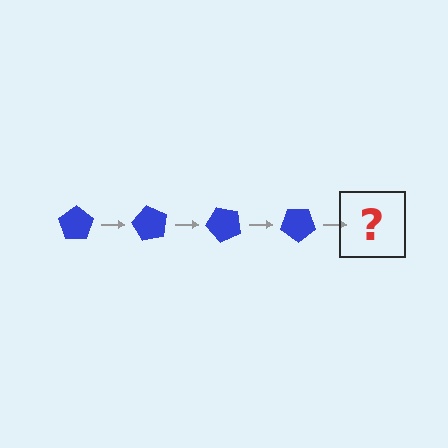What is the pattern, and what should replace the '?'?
The pattern is that the pentagon rotates 60 degrees each step. The '?' should be a blue pentagon rotated 240 degrees.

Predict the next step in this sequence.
The next step is a blue pentagon rotated 240 degrees.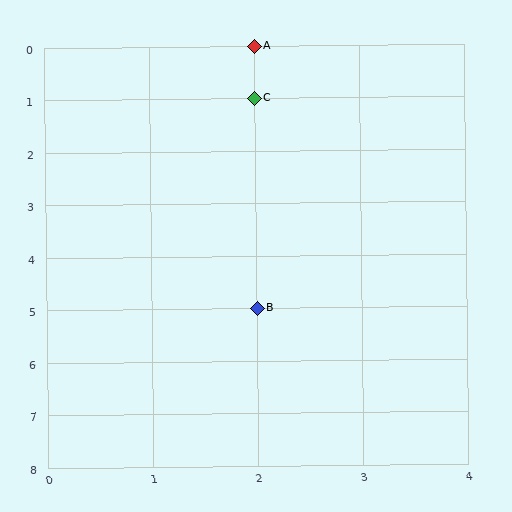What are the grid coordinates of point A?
Point A is at grid coordinates (2, 0).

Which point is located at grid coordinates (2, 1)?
Point C is at (2, 1).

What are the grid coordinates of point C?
Point C is at grid coordinates (2, 1).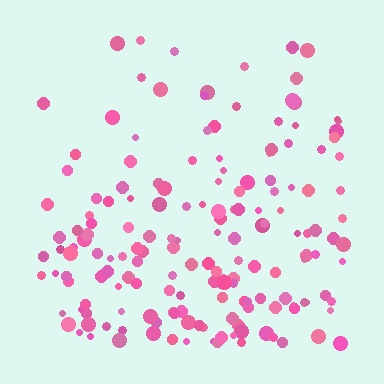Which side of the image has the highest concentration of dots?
The bottom.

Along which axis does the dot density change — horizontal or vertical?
Vertical.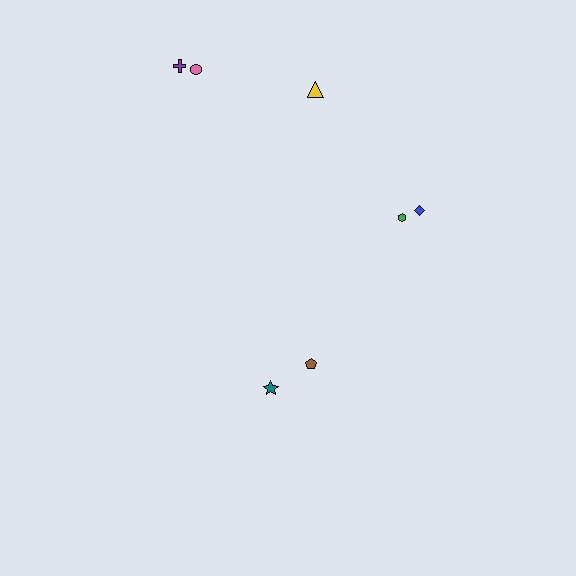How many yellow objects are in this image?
There is 1 yellow object.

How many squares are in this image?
There are no squares.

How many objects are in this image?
There are 7 objects.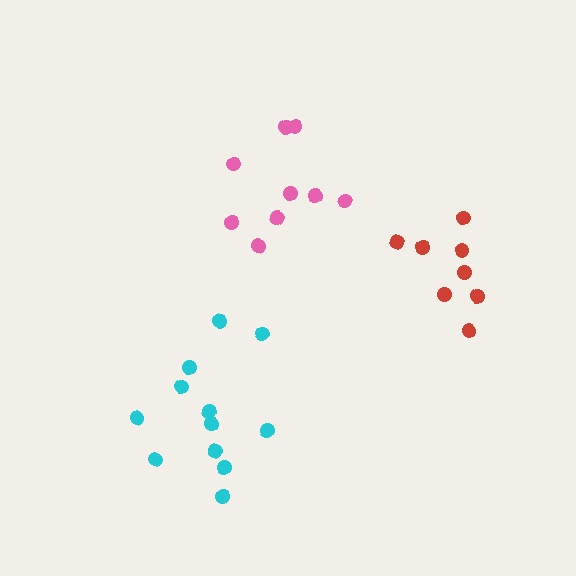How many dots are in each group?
Group 1: 9 dots, Group 2: 12 dots, Group 3: 8 dots (29 total).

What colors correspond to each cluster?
The clusters are colored: pink, cyan, red.